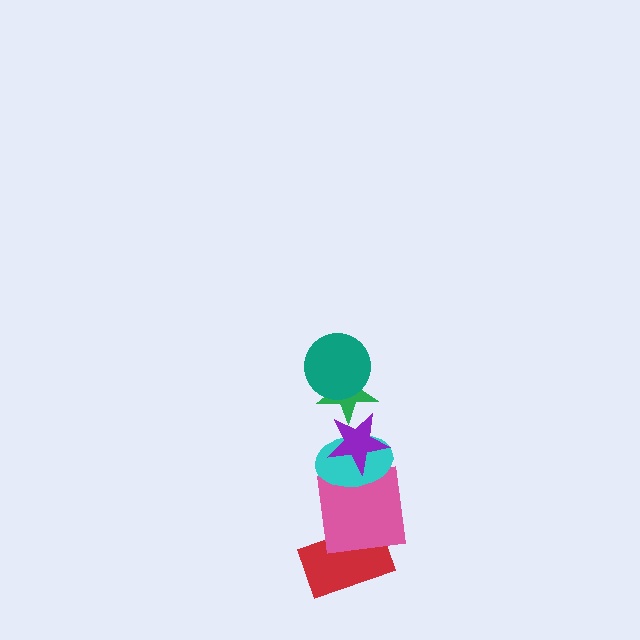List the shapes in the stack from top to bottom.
From top to bottom: the teal circle, the green star, the purple star, the cyan ellipse, the pink square, the red rectangle.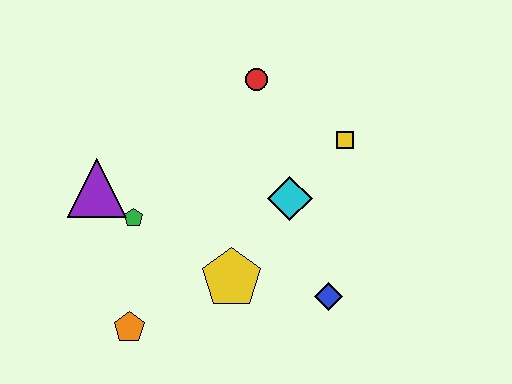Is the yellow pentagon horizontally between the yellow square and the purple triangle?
Yes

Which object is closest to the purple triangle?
The green pentagon is closest to the purple triangle.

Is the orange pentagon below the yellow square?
Yes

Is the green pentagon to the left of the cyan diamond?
Yes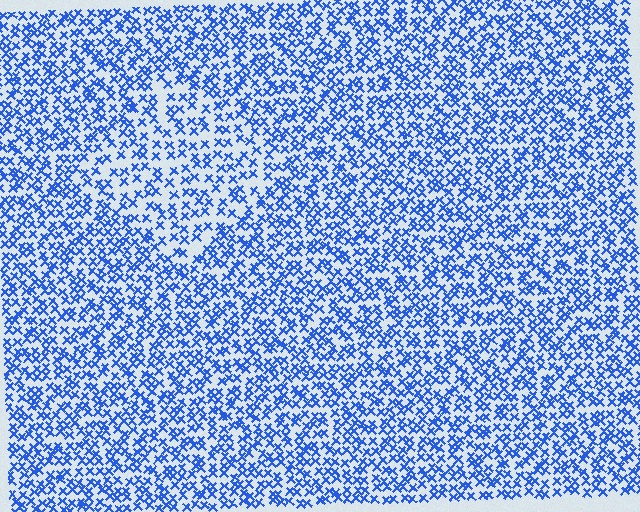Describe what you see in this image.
The image contains small blue elements arranged at two different densities. A diamond-shaped region is visible where the elements are less densely packed than the surrounding area.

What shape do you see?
I see a diamond.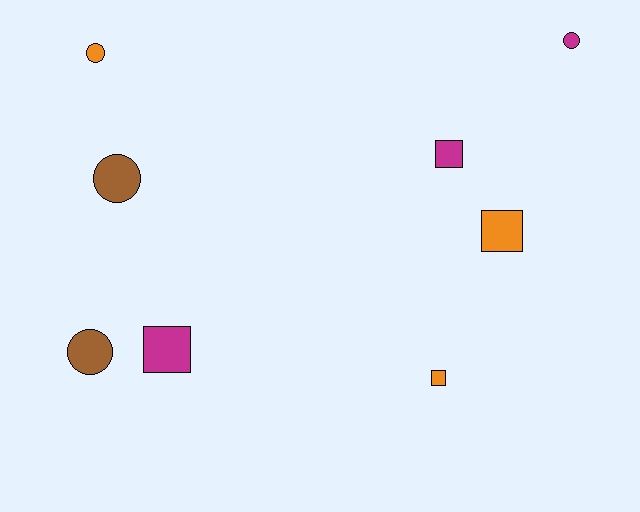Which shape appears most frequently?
Square, with 4 objects.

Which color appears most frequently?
Magenta, with 3 objects.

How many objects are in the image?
There are 8 objects.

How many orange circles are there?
There is 1 orange circle.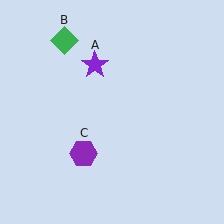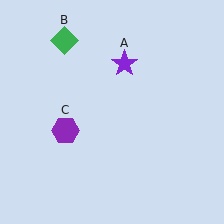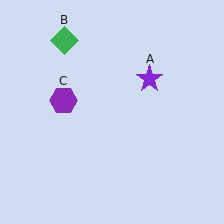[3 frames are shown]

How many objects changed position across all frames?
2 objects changed position: purple star (object A), purple hexagon (object C).